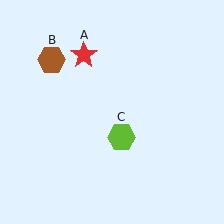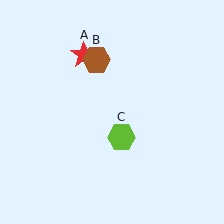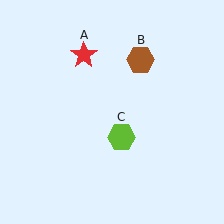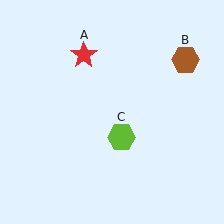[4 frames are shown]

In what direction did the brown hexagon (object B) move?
The brown hexagon (object B) moved right.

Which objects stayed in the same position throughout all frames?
Red star (object A) and lime hexagon (object C) remained stationary.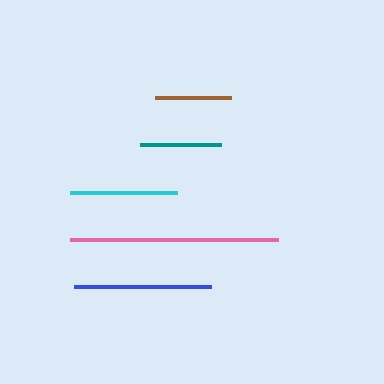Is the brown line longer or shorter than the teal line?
The teal line is longer than the brown line.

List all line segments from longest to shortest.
From longest to shortest: pink, blue, cyan, teal, brown.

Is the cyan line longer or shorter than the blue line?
The blue line is longer than the cyan line.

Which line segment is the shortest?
The brown line is the shortest at approximately 76 pixels.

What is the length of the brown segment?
The brown segment is approximately 76 pixels long.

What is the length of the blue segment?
The blue segment is approximately 137 pixels long.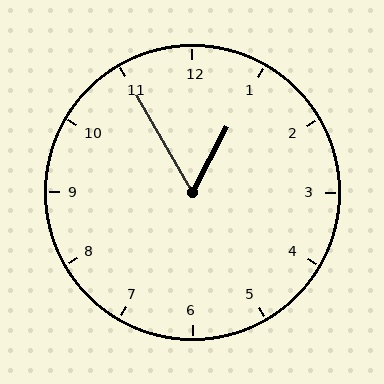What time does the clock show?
12:55.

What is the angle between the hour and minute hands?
Approximately 58 degrees.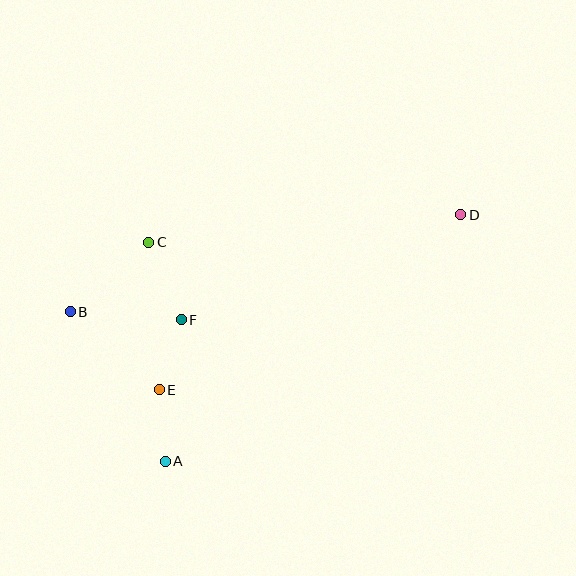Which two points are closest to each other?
Points A and E are closest to each other.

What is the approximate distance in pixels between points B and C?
The distance between B and C is approximately 105 pixels.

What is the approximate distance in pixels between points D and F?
The distance between D and F is approximately 299 pixels.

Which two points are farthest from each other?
Points B and D are farthest from each other.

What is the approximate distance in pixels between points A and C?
The distance between A and C is approximately 220 pixels.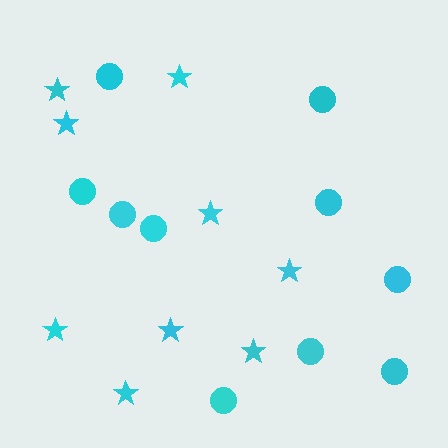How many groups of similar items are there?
There are 2 groups: one group of circles (10) and one group of stars (9).